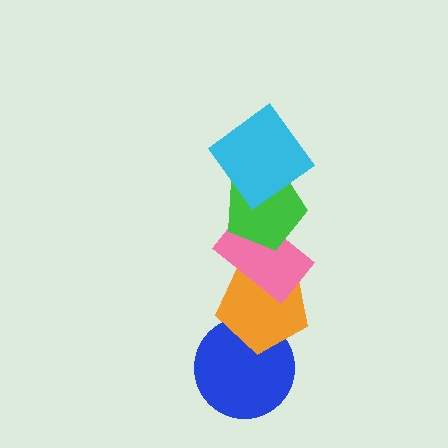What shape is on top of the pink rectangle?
The green pentagon is on top of the pink rectangle.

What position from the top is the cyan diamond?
The cyan diamond is 1st from the top.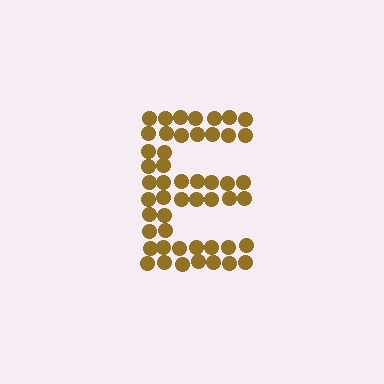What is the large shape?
The large shape is the letter E.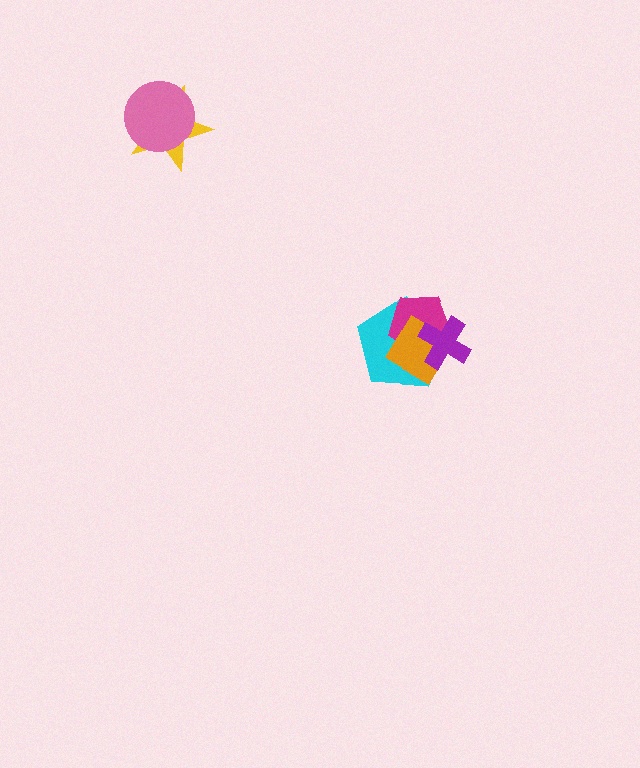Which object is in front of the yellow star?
The pink circle is in front of the yellow star.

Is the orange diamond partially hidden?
Yes, it is partially covered by another shape.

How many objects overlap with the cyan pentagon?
3 objects overlap with the cyan pentagon.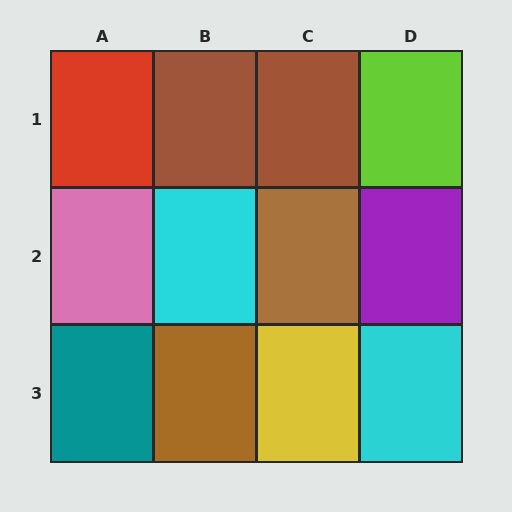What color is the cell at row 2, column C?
Brown.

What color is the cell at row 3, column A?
Teal.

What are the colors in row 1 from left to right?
Red, brown, brown, lime.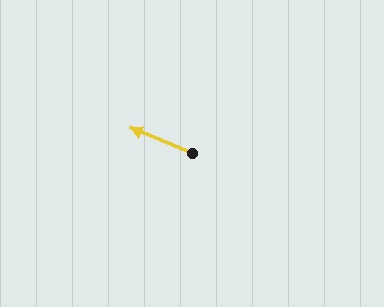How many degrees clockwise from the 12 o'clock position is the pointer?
Approximately 292 degrees.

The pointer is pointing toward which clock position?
Roughly 10 o'clock.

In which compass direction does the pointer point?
West.